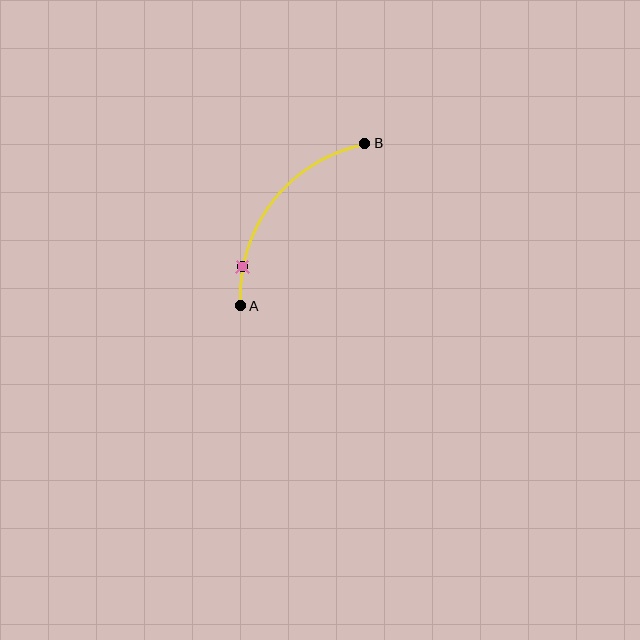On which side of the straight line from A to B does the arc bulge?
The arc bulges above and to the left of the straight line connecting A and B.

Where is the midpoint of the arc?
The arc midpoint is the point on the curve farthest from the straight line joining A and B. It sits above and to the left of that line.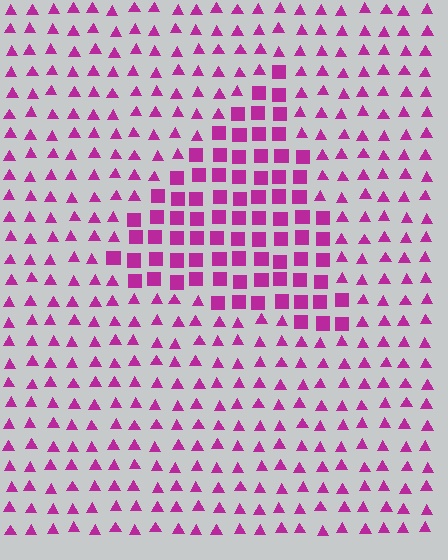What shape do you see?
I see a triangle.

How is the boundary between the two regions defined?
The boundary is defined by a change in element shape: squares inside vs. triangles outside. All elements share the same color and spacing.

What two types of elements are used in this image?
The image uses squares inside the triangle region and triangles outside it.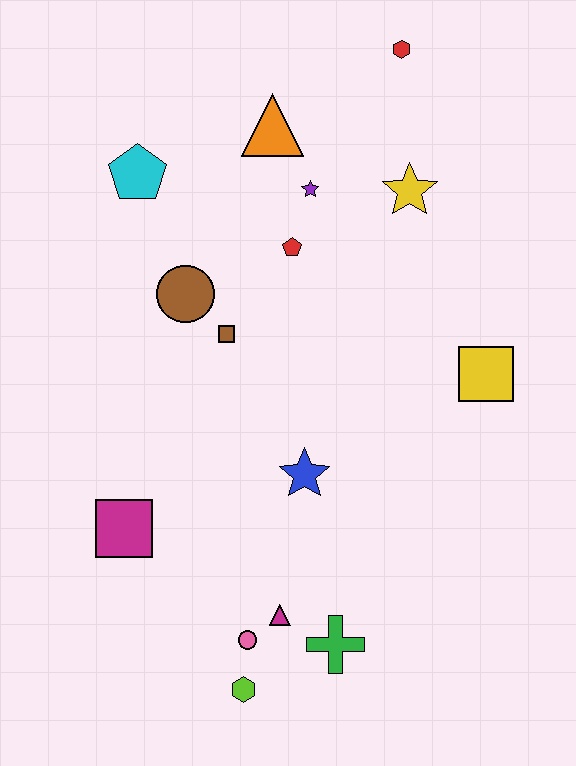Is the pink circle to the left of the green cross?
Yes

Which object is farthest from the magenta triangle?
The red hexagon is farthest from the magenta triangle.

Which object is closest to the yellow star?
The purple star is closest to the yellow star.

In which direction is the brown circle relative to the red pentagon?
The brown circle is to the left of the red pentagon.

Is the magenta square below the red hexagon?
Yes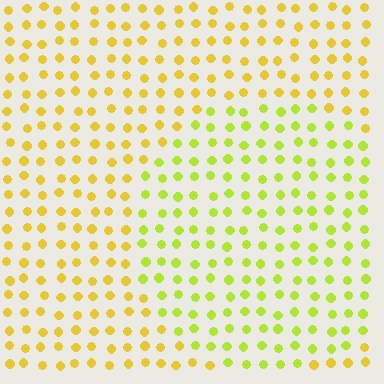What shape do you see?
I see a circle.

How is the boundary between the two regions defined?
The boundary is defined purely by a slight shift in hue (about 30 degrees). Spacing, size, and orientation are identical on both sides.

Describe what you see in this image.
The image is filled with small yellow elements in a uniform arrangement. A circle-shaped region is visible where the elements are tinted to a slightly different hue, forming a subtle color boundary.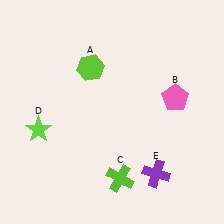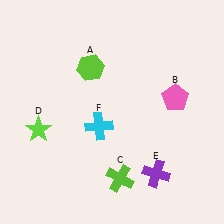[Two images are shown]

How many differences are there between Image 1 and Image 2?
There is 1 difference between the two images.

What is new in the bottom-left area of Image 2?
A cyan cross (F) was added in the bottom-left area of Image 2.